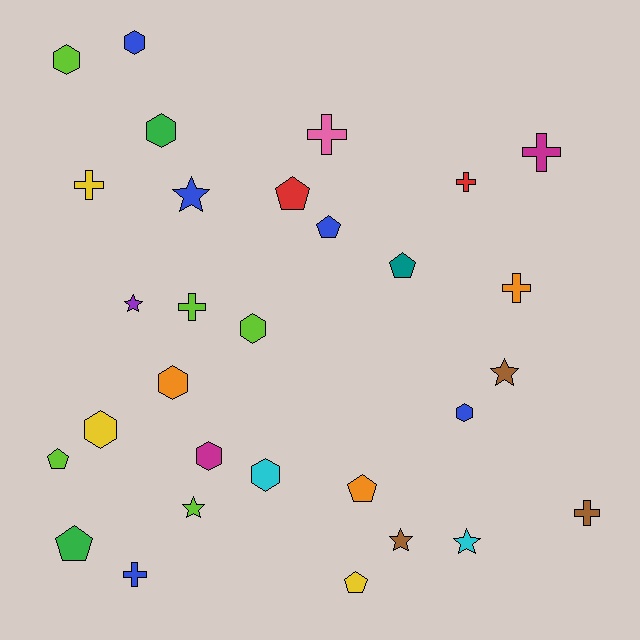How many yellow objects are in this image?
There are 3 yellow objects.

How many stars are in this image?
There are 6 stars.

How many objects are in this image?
There are 30 objects.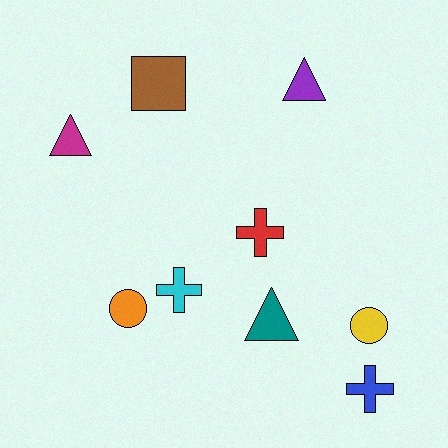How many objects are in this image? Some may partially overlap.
There are 9 objects.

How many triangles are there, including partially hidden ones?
There are 3 triangles.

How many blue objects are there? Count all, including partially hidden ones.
There is 1 blue object.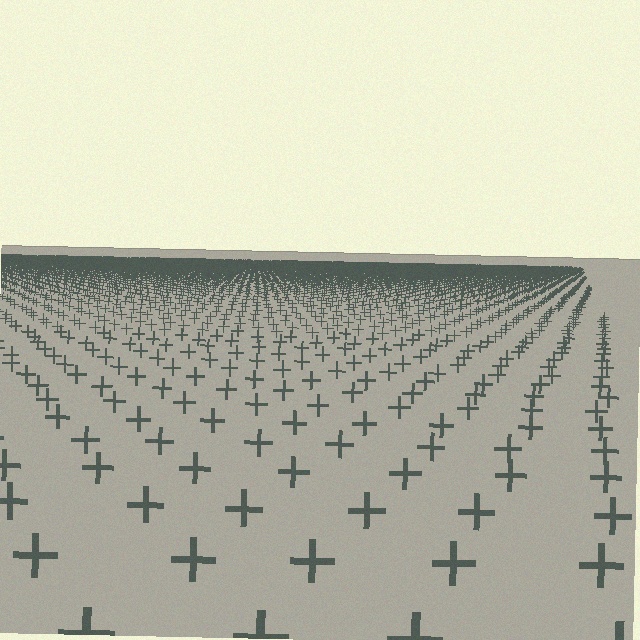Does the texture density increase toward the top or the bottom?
Density increases toward the top.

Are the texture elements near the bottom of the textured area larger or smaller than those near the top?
Larger. Near the bottom, elements are closer to the viewer and appear at a bigger on-screen size.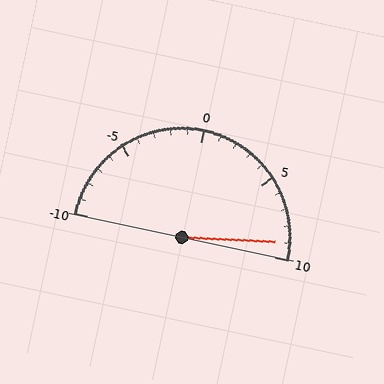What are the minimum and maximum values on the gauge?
The gauge ranges from -10 to 10.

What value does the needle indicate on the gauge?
The needle indicates approximately 9.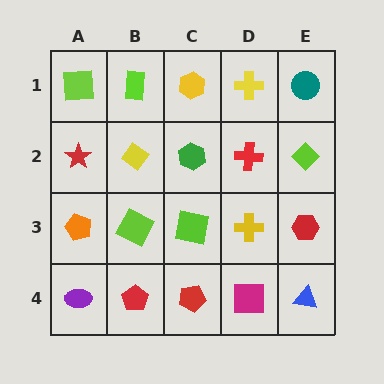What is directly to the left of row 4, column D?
A red pentagon.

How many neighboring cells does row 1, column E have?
2.